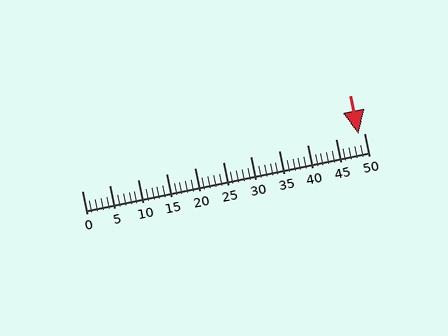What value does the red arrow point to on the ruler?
The red arrow points to approximately 49.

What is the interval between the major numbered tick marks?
The major tick marks are spaced 5 units apart.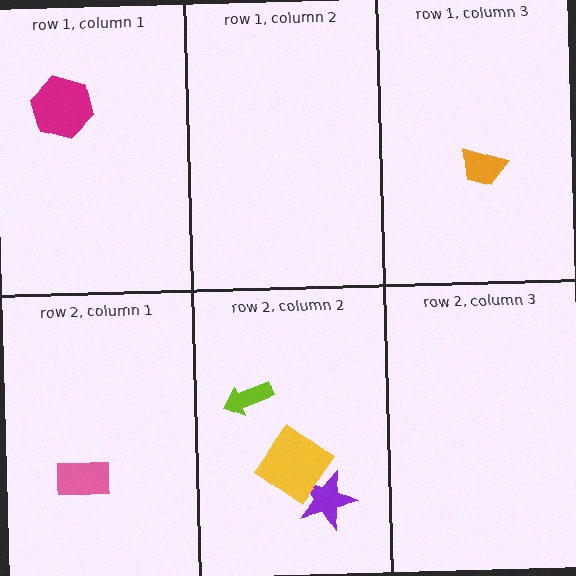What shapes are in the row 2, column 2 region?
The purple star, the lime arrow, the yellow diamond.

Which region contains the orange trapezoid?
The row 1, column 3 region.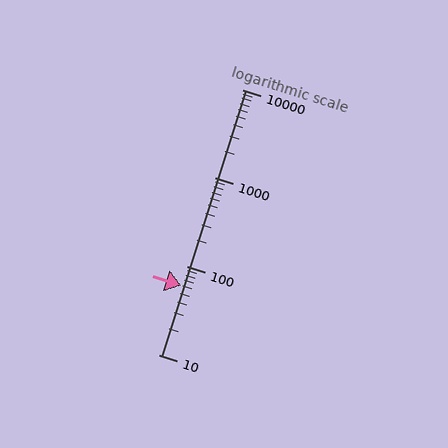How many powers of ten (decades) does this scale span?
The scale spans 3 decades, from 10 to 10000.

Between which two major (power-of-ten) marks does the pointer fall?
The pointer is between 10 and 100.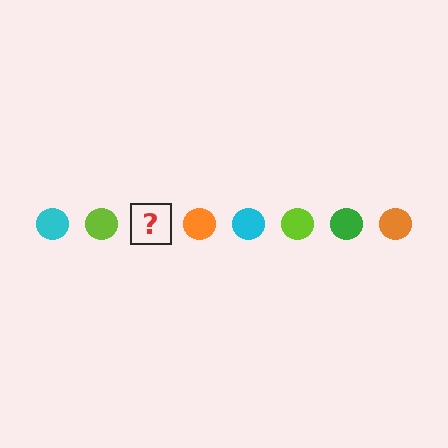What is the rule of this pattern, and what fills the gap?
The rule is that the pattern cycles through cyan, lime, green, orange circles. The gap should be filled with a green circle.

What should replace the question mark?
The question mark should be replaced with a green circle.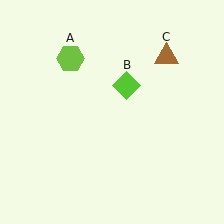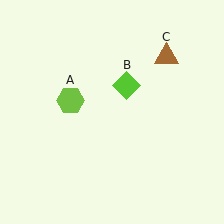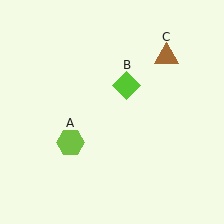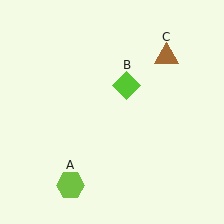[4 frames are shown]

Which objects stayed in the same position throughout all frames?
Lime diamond (object B) and brown triangle (object C) remained stationary.